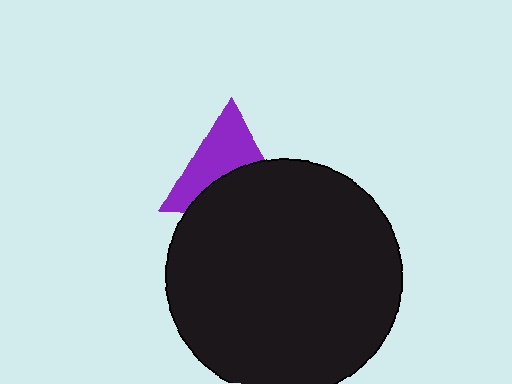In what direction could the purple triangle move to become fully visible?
The purple triangle could move up. That would shift it out from behind the black circle entirely.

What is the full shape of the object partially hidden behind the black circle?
The partially hidden object is a purple triangle.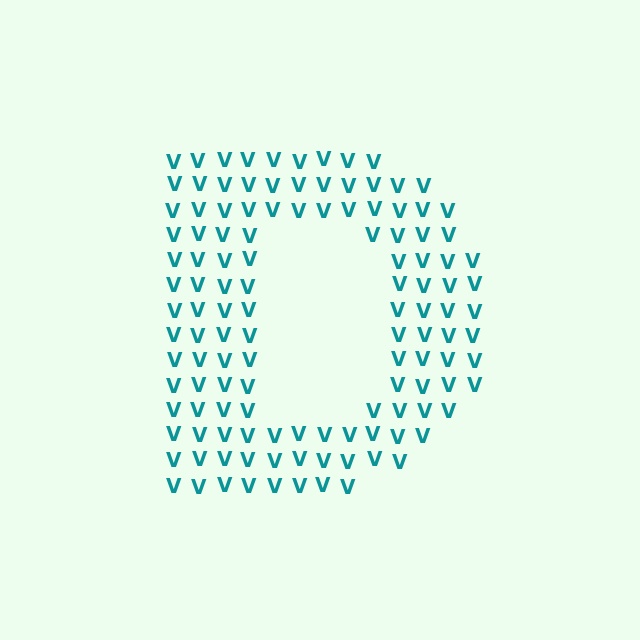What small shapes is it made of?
It is made of small letter V's.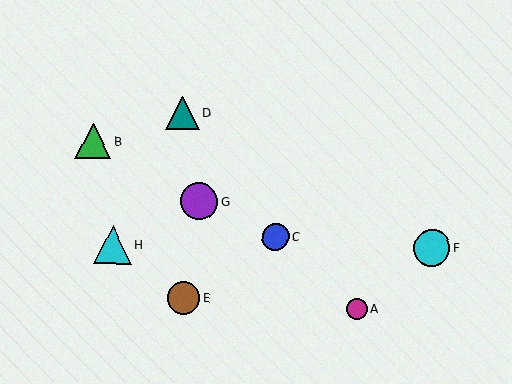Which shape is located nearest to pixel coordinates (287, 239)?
The blue circle (labeled C) at (275, 237) is nearest to that location.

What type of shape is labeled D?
Shape D is a teal triangle.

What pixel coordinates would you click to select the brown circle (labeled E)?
Click at (183, 298) to select the brown circle E.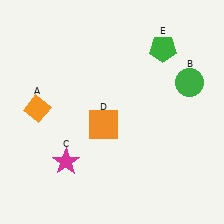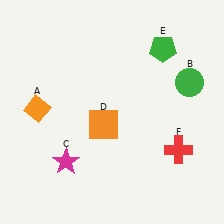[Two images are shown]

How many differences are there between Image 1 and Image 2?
There is 1 difference between the two images.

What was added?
A red cross (F) was added in Image 2.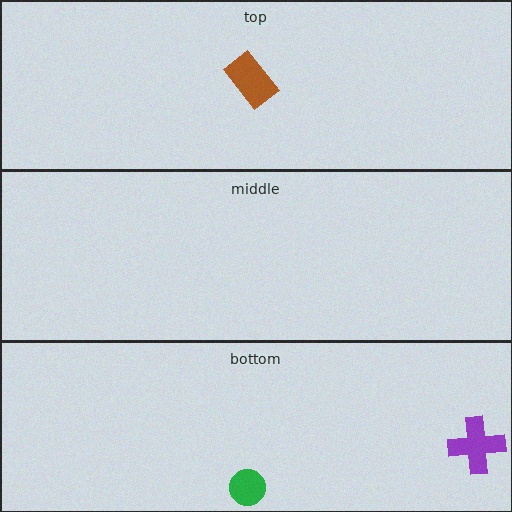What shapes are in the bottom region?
The purple cross, the green circle.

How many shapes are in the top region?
1.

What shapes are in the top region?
The brown rectangle.